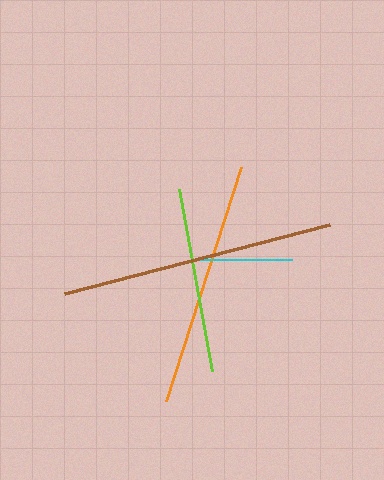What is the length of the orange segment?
The orange segment is approximately 246 pixels long.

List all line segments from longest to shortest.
From longest to shortest: brown, orange, lime, cyan.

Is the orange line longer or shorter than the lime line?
The orange line is longer than the lime line.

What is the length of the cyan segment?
The cyan segment is approximately 92 pixels long.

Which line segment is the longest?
The brown line is the longest at approximately 274 pixels.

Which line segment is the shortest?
The cyan line is the shortest at approximately 92 pixels.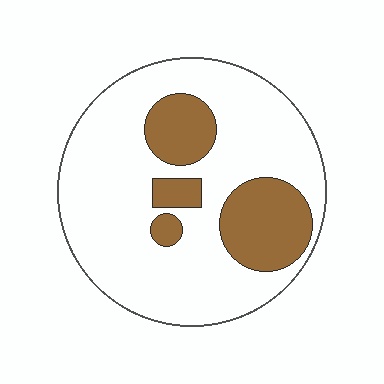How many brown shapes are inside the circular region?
4.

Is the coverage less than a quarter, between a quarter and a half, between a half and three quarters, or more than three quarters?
Less than a quarter.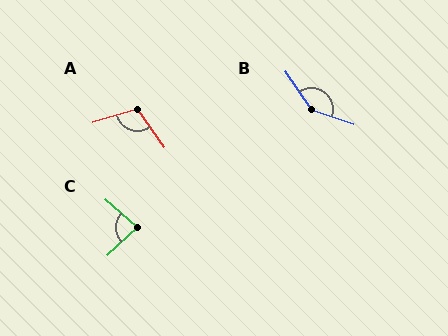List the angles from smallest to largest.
C (84°), A (108°), B (143°).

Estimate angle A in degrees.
Approximately 108 degrees.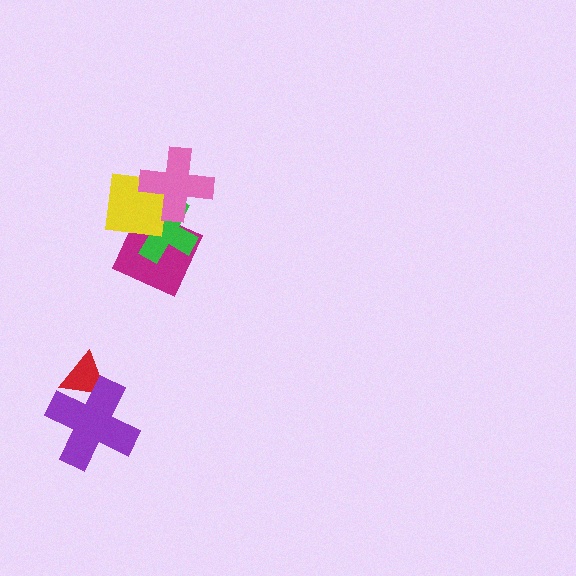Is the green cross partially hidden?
Yes, it is partially covered by another shape.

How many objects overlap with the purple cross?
1 object overlaps with the purple cross.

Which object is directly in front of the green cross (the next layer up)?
The yellow square is directly in front of the green cross.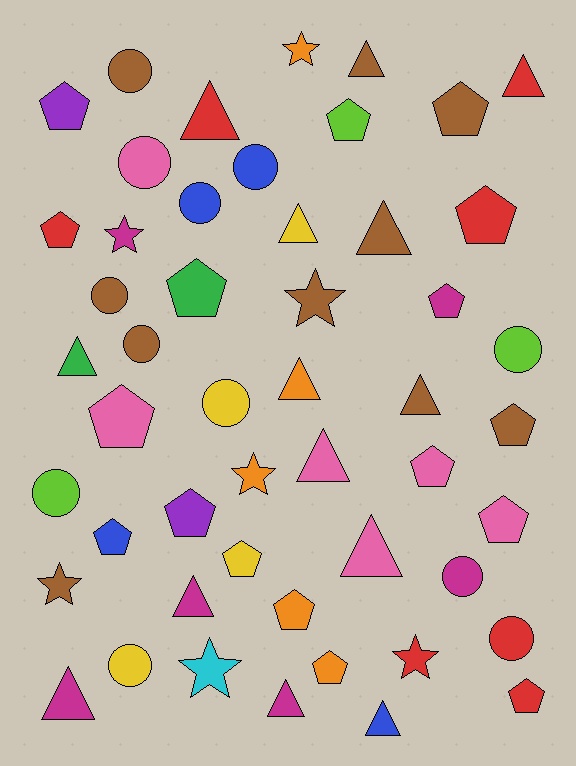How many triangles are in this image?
There are 14 triangles.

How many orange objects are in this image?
There are 5 orange objects.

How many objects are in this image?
There are 50 objects.